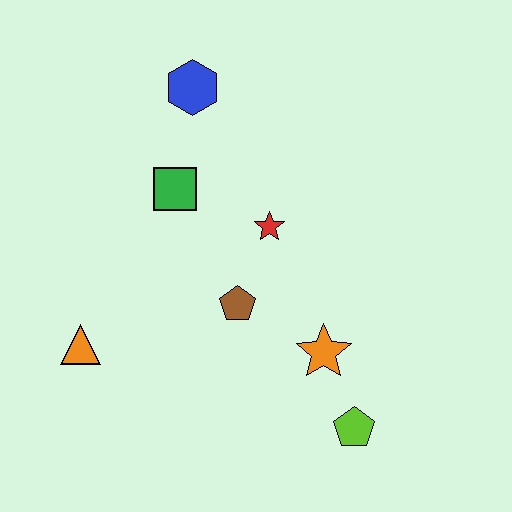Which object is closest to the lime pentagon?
The orange star is closest to the lime pentagon.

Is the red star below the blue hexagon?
Yes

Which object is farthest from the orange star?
The blue hexagon is farthest from the orange star.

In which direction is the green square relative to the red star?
The green square is to the left of the red star.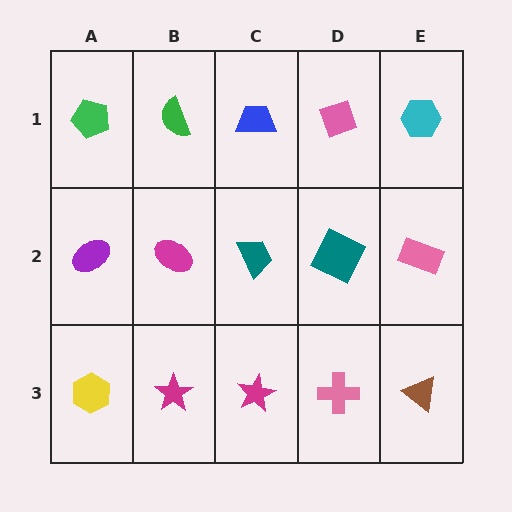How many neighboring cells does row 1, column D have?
3.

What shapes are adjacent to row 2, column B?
A green semicircle (row 1, column B), a magenta star (row 3, column B), a purple ellipse (row 2, column A), a teal trapezoid (row 2, column C).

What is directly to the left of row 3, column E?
A pink cross.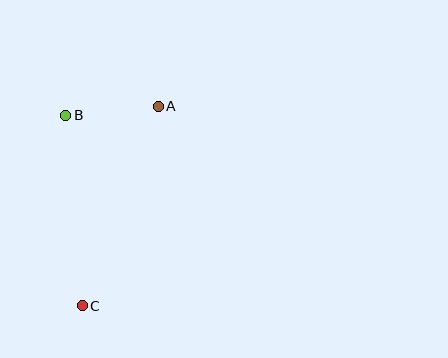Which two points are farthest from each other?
Points A and C are farthest from each other.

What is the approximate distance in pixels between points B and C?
The distance between B and C is approximately 192 pixels.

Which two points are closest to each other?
Points A and B are closest to each other.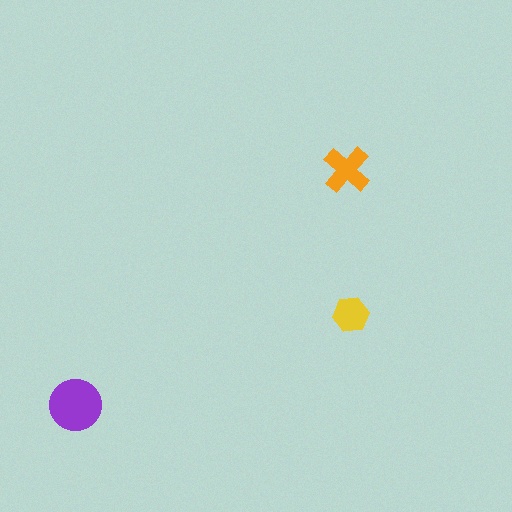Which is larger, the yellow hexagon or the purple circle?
The purple circle.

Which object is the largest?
The purple circle.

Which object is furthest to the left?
The purple circle is leftmost.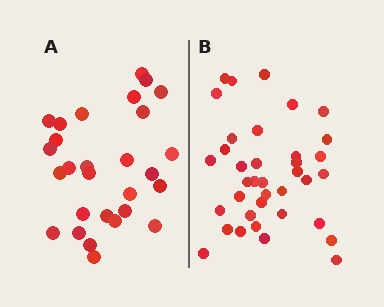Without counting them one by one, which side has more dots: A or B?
Region B (the right region) has more dots.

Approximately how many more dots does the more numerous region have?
Region B has roughly 8 or so more dots than region A.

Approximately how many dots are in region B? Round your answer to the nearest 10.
About 40 dots. (The exact count is 37, which rounds to 40.)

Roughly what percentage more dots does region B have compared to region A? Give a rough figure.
About 30% more.